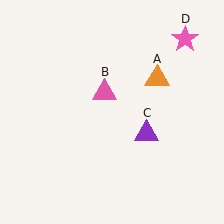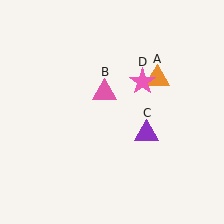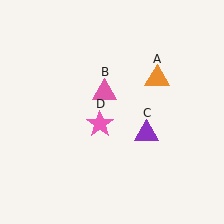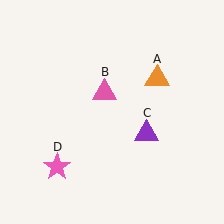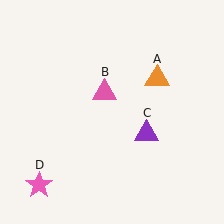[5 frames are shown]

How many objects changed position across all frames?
1 object changed position: pink star (object D).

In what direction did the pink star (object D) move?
The pink star (object D) moved down and to the left.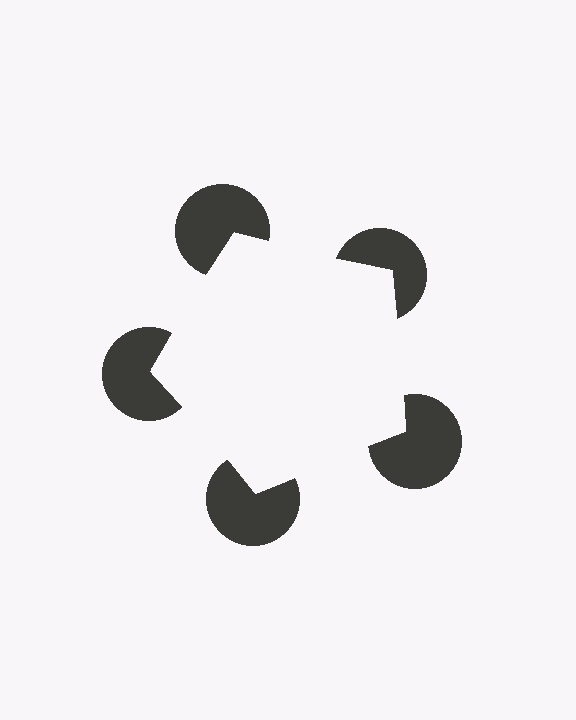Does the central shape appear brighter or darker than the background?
It typically appears slightly brighter than the background, even though no actual brightness change is drawn.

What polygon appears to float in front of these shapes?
An illusory pentagon — its edges are inferred from the aligned wedge cuts in the pac-man discs, not physically drawn.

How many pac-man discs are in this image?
There are 5 — one at each vertex of the illusory pentagon.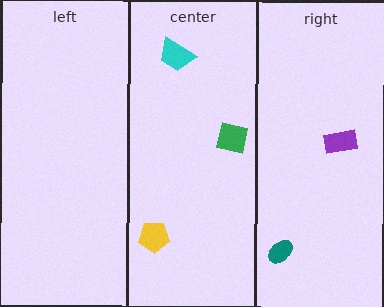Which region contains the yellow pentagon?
The center region.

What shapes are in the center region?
The cyan trapezoid, the yellow pentagon, the green square.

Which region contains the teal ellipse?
The right region.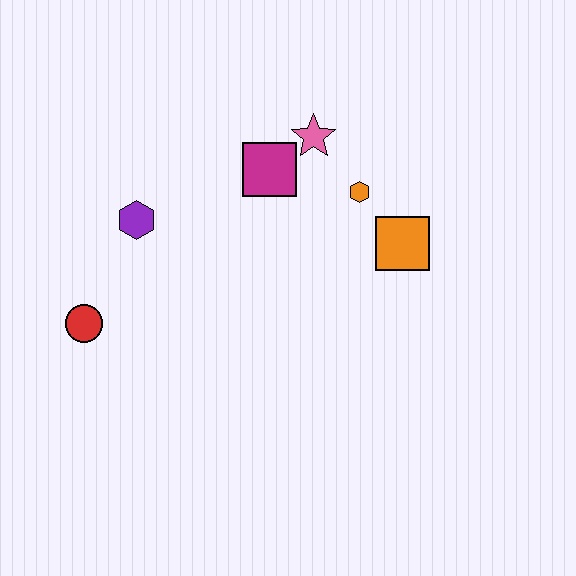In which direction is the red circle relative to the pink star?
The red circle is to the left of the pink star.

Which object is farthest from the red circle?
The orange square is farthest from the red circle.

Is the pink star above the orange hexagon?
Yes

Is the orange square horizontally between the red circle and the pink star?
No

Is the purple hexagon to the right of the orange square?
No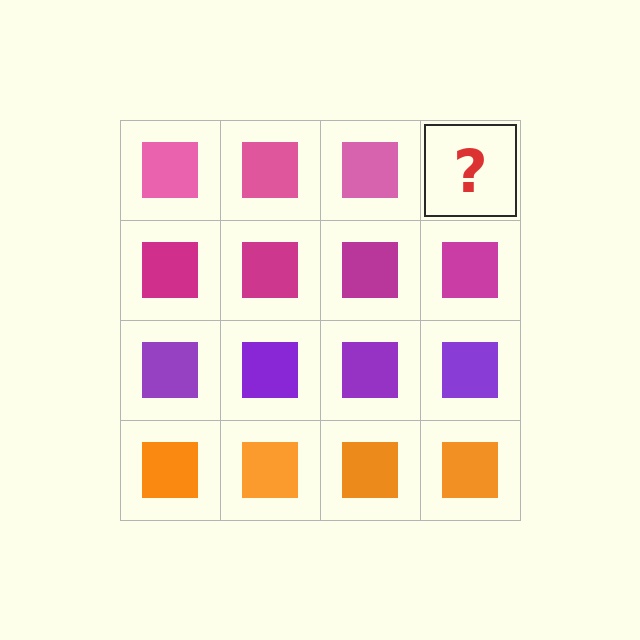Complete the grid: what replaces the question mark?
The question mark should be replaced with a pink square.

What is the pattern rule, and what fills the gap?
The rule is that each row has a consistent color. The gap should be filled with a pink square.